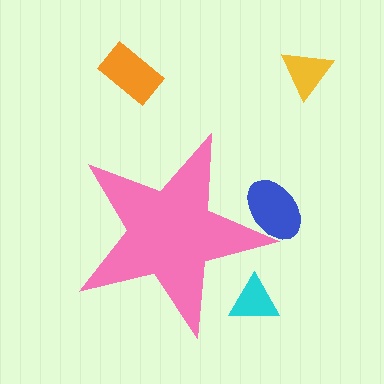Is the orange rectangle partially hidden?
No, the orange rectangle is fully visible.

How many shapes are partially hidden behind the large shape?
2 shapes are partially hidden.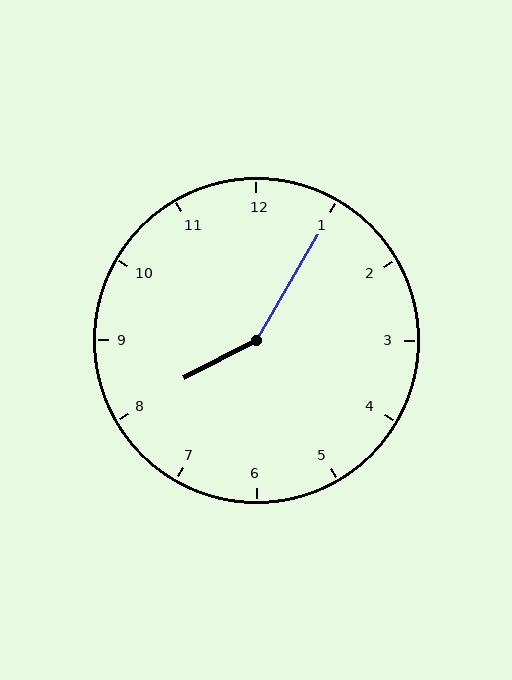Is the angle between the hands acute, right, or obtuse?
It is obtuse.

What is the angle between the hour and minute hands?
Approximately 148 degrees.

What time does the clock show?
8:05.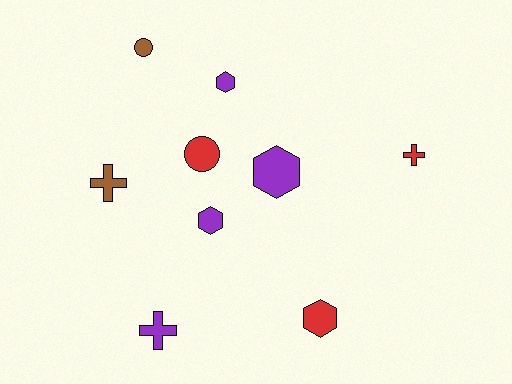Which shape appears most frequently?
Hexagon, with 4 objects.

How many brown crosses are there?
There is 1 brown cross.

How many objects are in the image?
There are 9 objects.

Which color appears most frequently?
Purple, with 4 objects.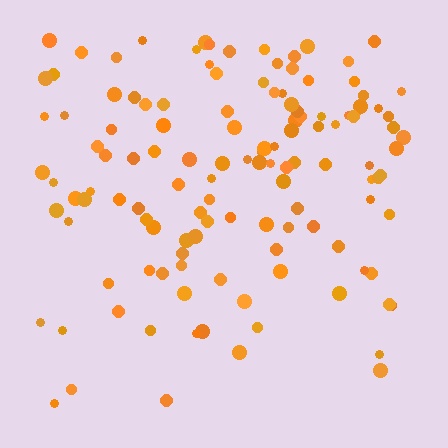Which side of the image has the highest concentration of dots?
The top.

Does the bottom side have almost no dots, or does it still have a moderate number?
Still a moderate number, just noticeably fewer than the top.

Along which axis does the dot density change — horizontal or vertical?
Vertical.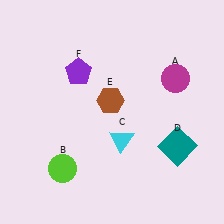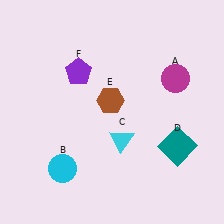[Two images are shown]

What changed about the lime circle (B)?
In Image 1, B is lime. In Image 2, it changed to cyan.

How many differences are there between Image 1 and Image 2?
There is 1 difference between the two images.